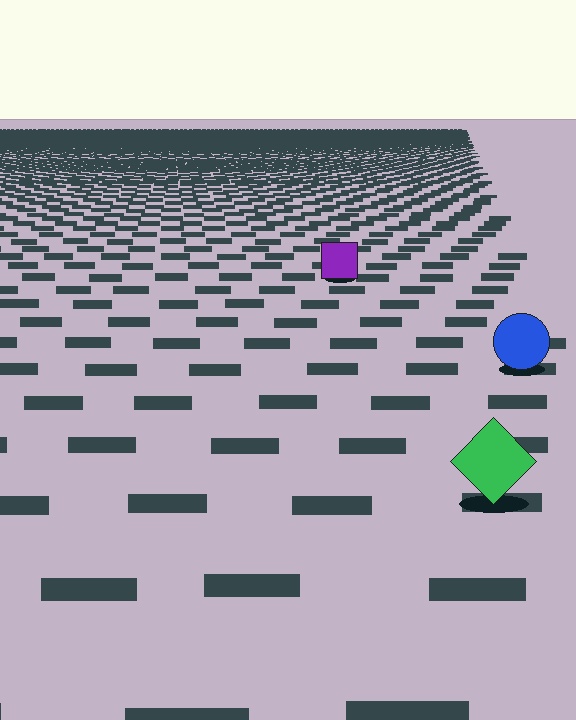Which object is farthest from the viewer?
The purple square is farthest from the viewer. It appears smaller and the ground texture around it is denser.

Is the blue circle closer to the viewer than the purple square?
Yes. The blue circle is closer — you can tell from the texture gradient: the ground texture is coarser near it.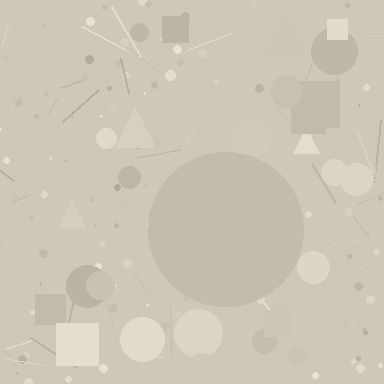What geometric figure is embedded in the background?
A circle is embedded in the background.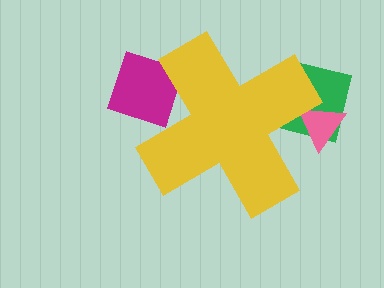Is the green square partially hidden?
Yes, the green square is partially hidden behind the yellow cross.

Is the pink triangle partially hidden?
Yes, the pink triangle is partially hidden behind the yellow cross.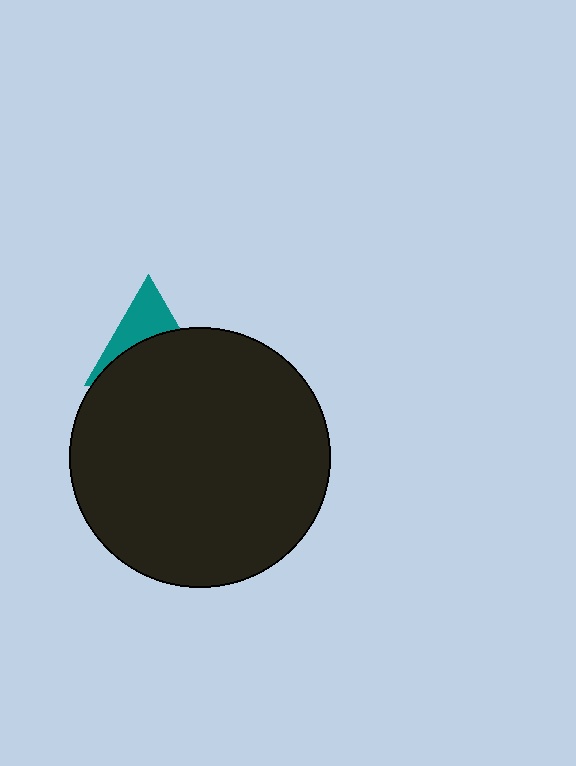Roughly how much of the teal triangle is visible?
A small part of it is visible (roughly 41%).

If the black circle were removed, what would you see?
You would see the complete teal triangle.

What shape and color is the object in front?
The object in front is a black circle.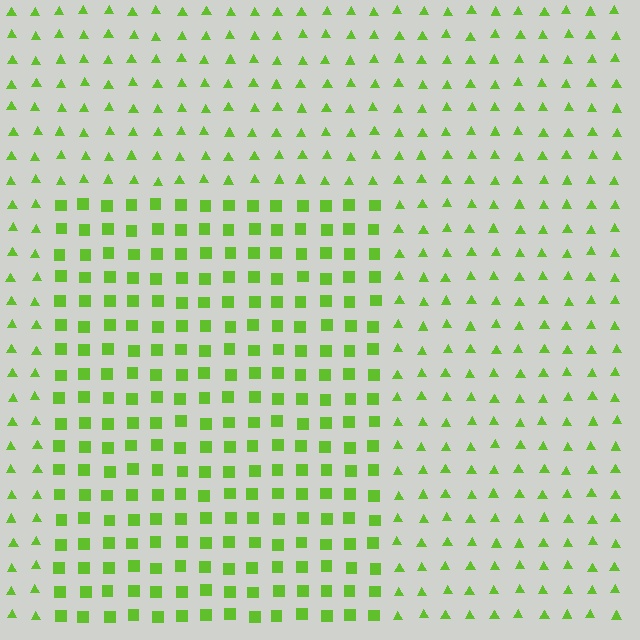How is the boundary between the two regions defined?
The boundary is defined by a change in element shape: squares inside vs. triangles outside. All elements share the same color and spacing.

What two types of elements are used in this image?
The image uses squares inside the rectangle region and triangles outside it.